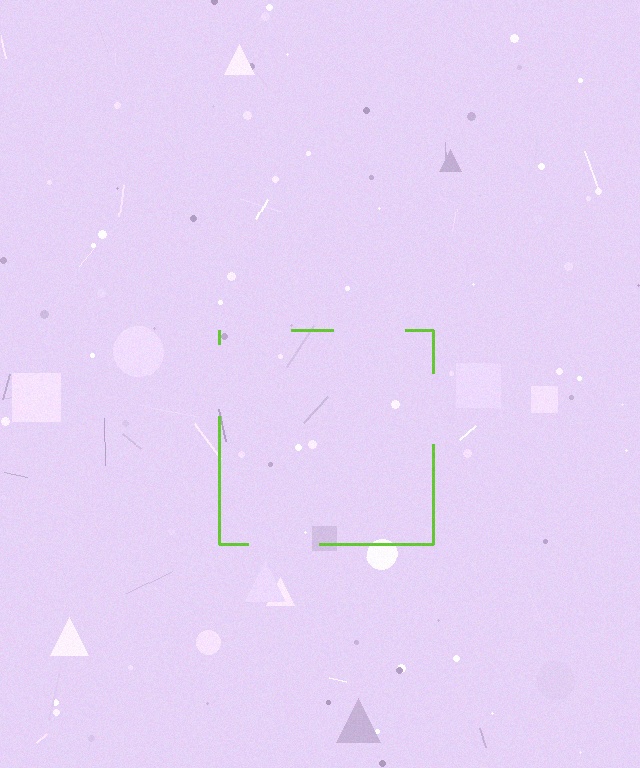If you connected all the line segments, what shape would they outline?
They would outline a square.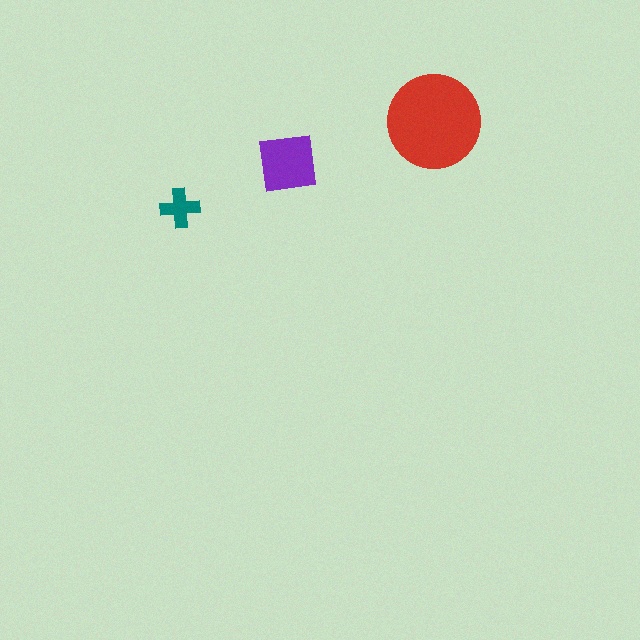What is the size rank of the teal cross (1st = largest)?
3rd.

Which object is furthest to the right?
The red circle is rightmost.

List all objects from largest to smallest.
The red circle, the purple square, the teal cross.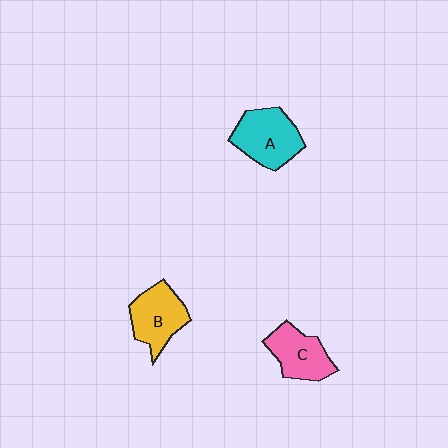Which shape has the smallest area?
Shape C (pink).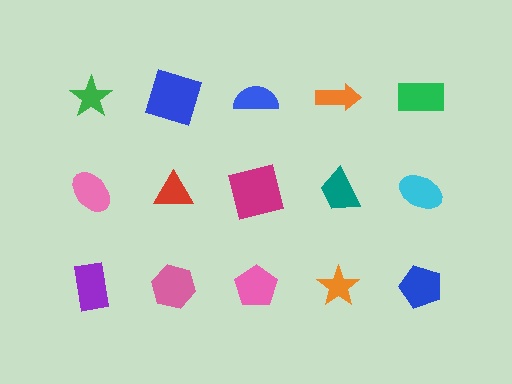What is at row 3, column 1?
A purple rectangle.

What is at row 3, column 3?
A pink pentagon.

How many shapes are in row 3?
5 shapes.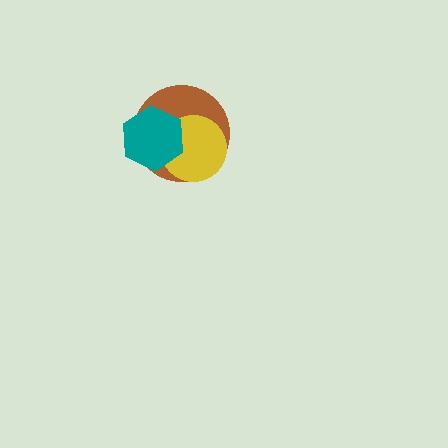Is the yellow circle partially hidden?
Yes, it is partially covered by another shape.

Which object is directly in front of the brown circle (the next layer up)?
The yellow circle is directly in front of the brown circle.